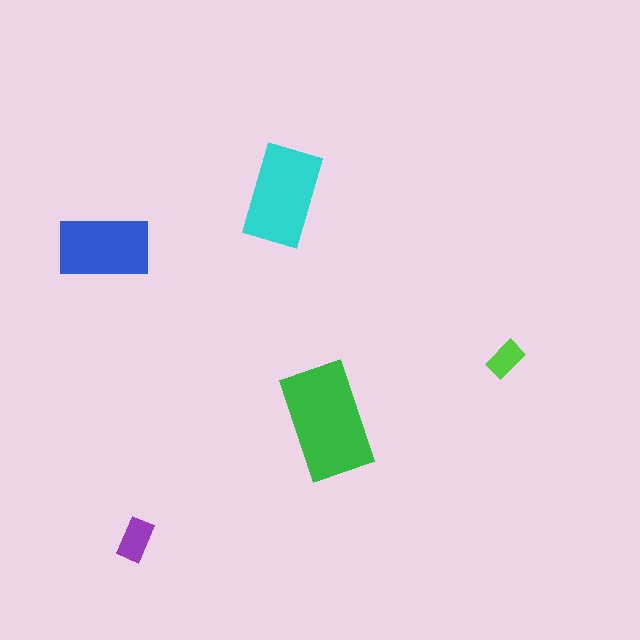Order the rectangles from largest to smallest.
the green one, the cyan one, the blue one, the purple one, the lime one.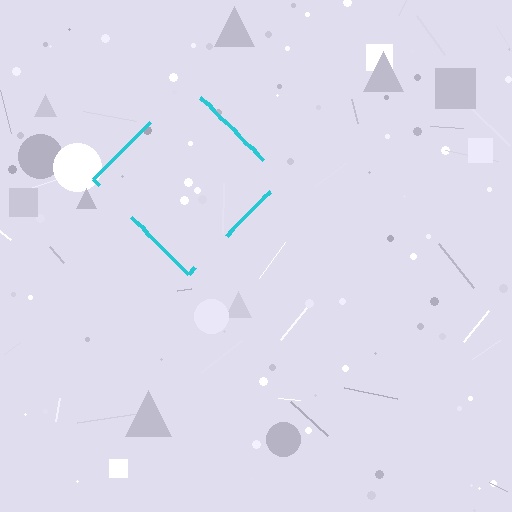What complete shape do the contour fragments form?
The contour fragments form a diamond.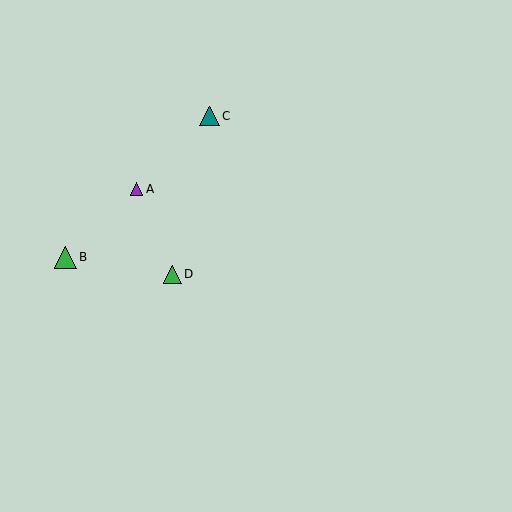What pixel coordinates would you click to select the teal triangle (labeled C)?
Click at (209, 116) to select the teal triangle C.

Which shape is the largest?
The green triangle (labeled B) is the largest.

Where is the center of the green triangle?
The center of the green triangle is at (65, 257).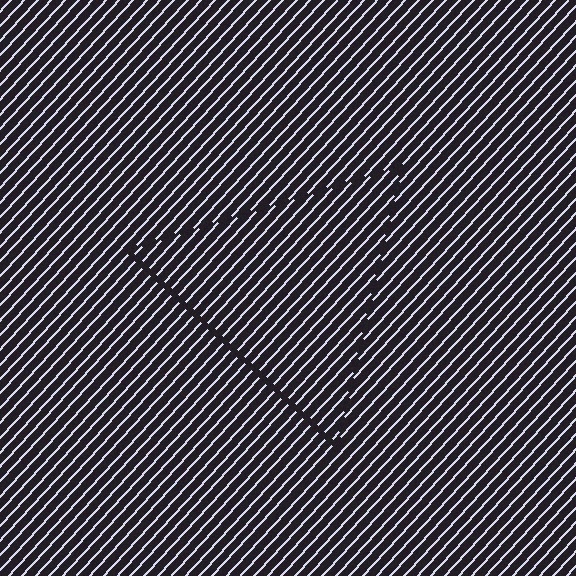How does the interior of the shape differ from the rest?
The interior of the shape contains the same grating, shifted by half a period — the contour is defined by the phase discontinuity where line-ends from the inner and outer gratings abut.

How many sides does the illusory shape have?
3 sides — the line-ends trace a triangle.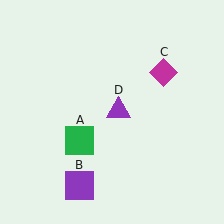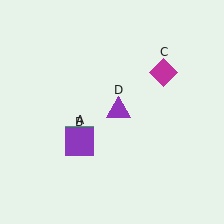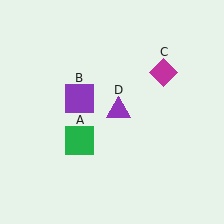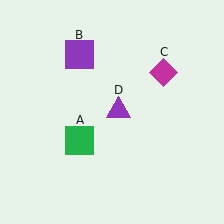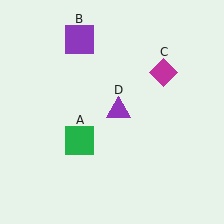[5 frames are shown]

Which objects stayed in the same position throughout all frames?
Green square (object A) and magenta diamond (object C) and purple triangle (object D) remained stationary.